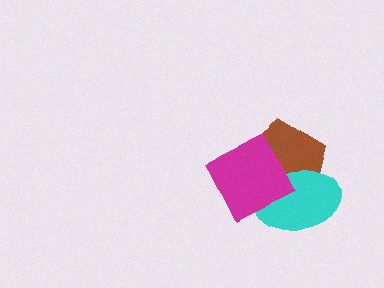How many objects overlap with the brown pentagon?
2 objects overlap with the brown pentagon.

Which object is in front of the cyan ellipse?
The magenta square is in front of the cyan ellipse.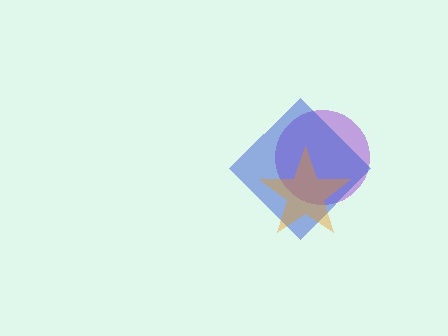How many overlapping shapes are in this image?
There are 3 overlapping shapes in the image.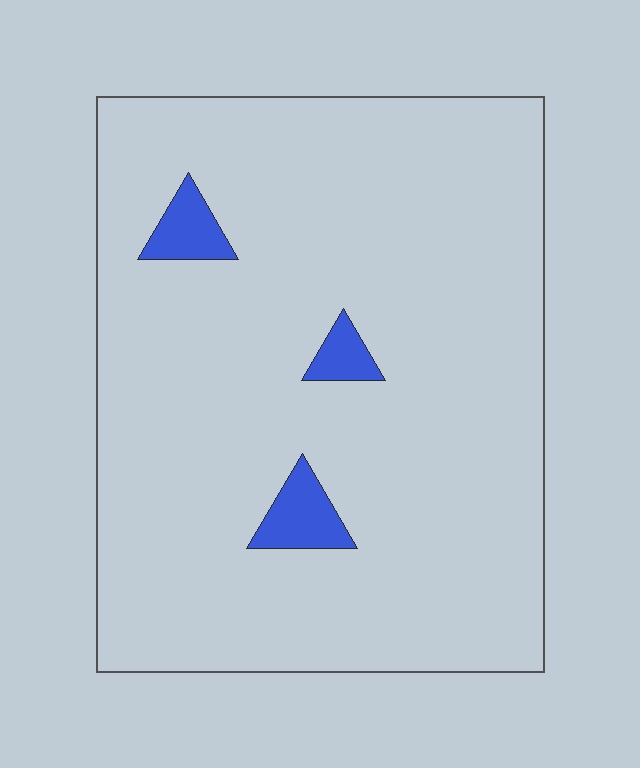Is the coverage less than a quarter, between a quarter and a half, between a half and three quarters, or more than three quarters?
Less than a quarter.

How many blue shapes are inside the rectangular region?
3.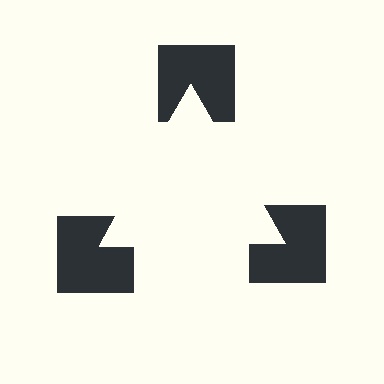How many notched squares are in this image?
There are 3 — one at each vertex of the illusory triangle.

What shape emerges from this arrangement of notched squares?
An illusory triangle — its edges are inferred from the aligned wedge cuts in the notched squares, not physically drawn.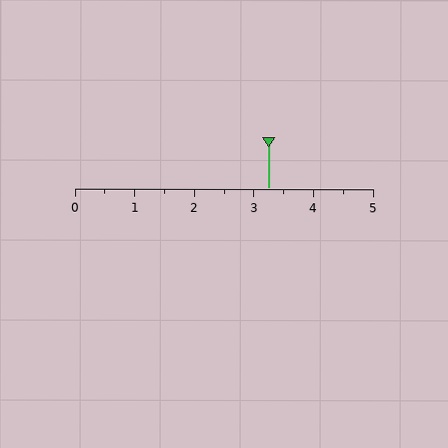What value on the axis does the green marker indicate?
The marker indicates approximately 3.2.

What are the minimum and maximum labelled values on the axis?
The axis runs from 0 to 5.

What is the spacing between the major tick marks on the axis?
The major ticks are spaced 1 apart.